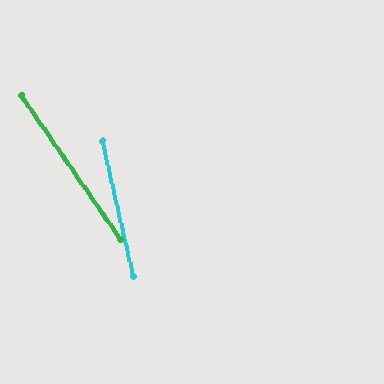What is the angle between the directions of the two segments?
Approximately 22 degrees.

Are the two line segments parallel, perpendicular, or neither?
Neither parallel nor perpendicular — they differ by about 22°.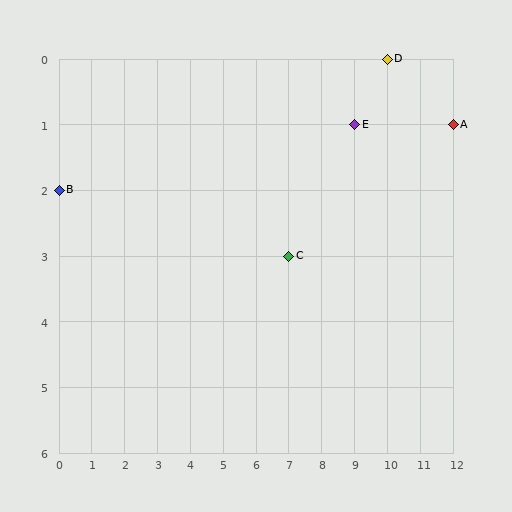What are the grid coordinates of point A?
Point A is at grid coordinates (12, 1).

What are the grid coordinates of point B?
Point B is at grid coordinates (0, 2).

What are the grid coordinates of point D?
Point D is at grid coordinates (10, 0).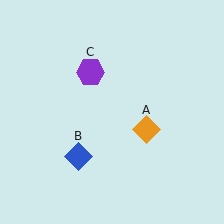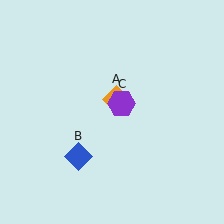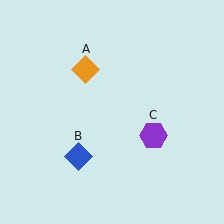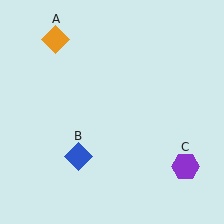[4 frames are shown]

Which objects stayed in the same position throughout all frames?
Blue diamond (object B) remained stationary.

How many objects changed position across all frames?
2 objects changed position: orange diamond (object A), purple hexagon (object C).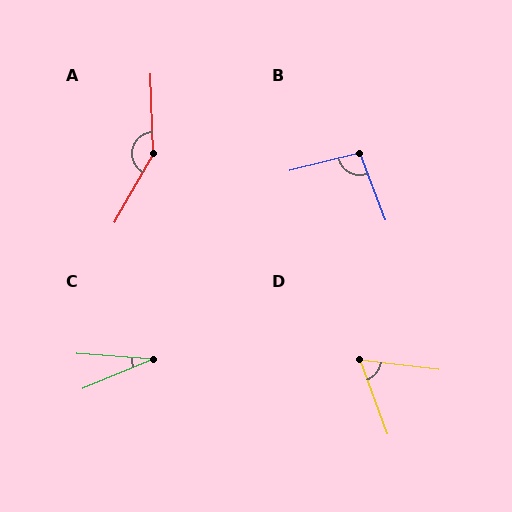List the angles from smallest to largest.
C (26°), D (63°), B (97°), A (149°).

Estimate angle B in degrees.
Approximately 97 degrees.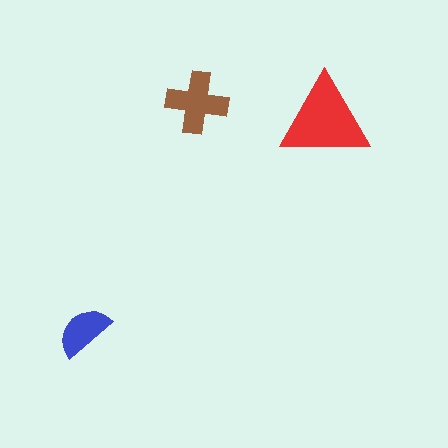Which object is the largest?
The red triangle.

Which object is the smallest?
The blue semicircle.